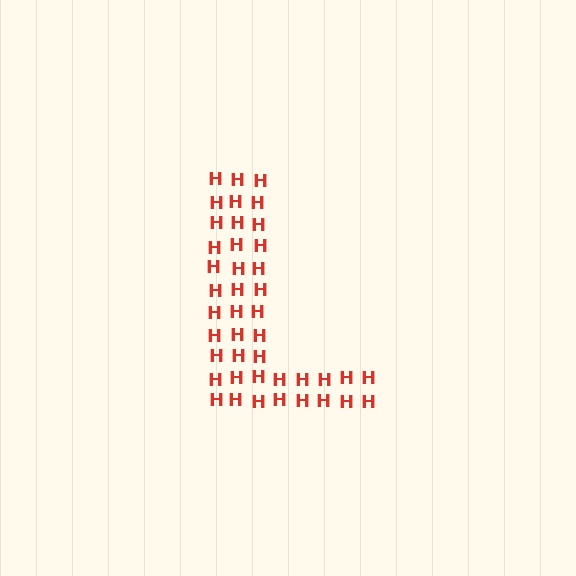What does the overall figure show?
The overall figure shows the letter L.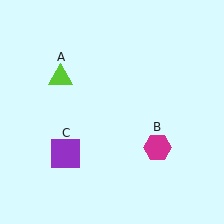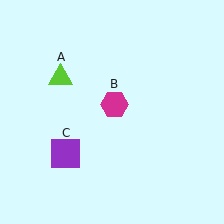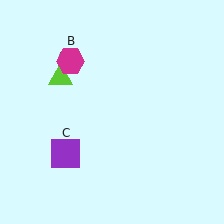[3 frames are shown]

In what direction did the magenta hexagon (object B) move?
The magenta hexagon (object B) moved up and to the left.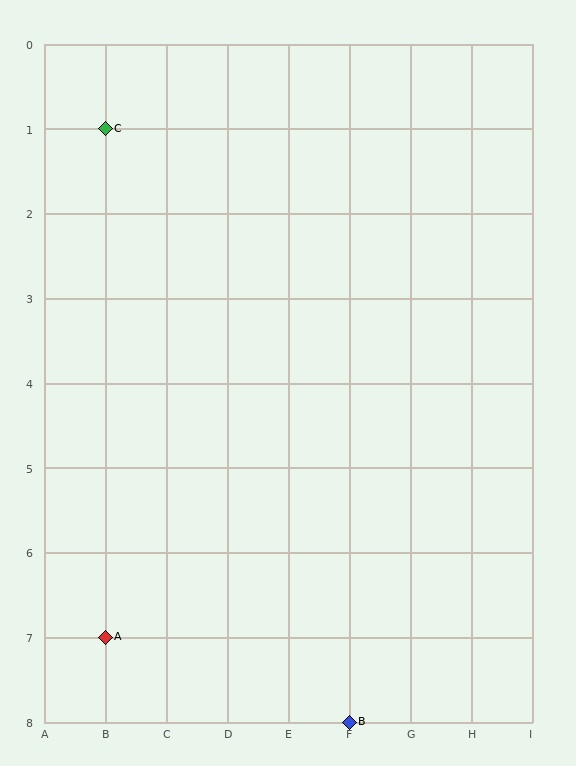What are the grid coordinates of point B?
Point B is at grid coordinates (F, 8).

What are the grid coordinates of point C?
Point C is at grid coordinates (B, 1).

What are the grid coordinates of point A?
Point A is at grid coordinates (B, 7).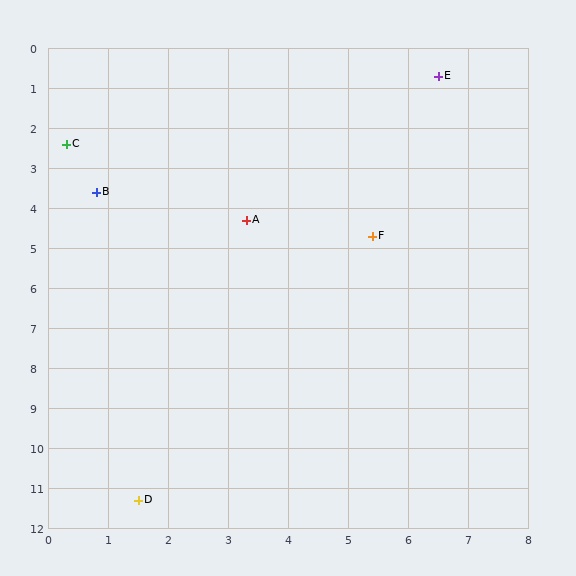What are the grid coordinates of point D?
Point D is at approximately (1.5, 11.3).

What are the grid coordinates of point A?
Point A is at approximately (3.3, 4.3).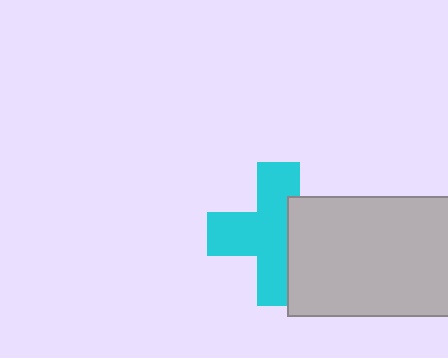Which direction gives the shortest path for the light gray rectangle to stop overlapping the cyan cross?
Moving right gives the shortest separation.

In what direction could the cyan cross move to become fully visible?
The cyan cross could move left. That would shift it out from behind the light gray rectangle entirely.